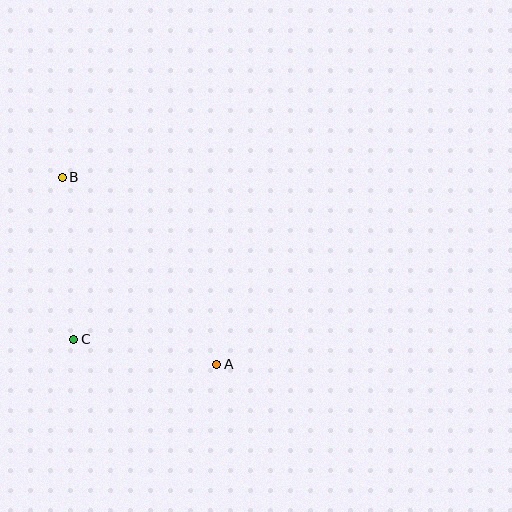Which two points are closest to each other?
Points A and C are closest to each other.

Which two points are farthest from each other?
Points A and B are farthest from each other.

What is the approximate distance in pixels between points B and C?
The distance between B and C is approximately 163 pixels.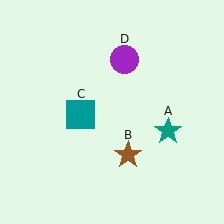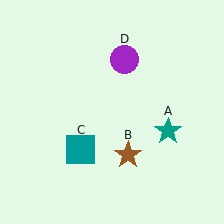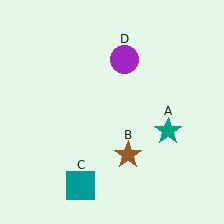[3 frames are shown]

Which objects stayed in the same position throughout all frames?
Teal star (object A) and brown star (object B) and purple circle (object D) remained stationary.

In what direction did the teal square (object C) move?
The teal square (object C) moved down.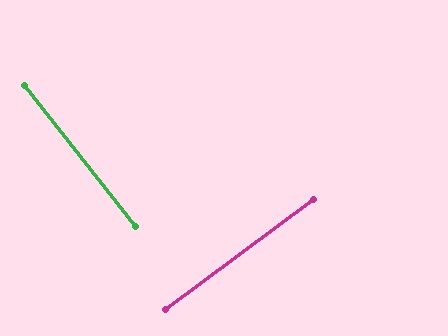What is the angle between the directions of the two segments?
Approximately 88 degrees.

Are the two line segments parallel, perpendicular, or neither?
Perpendicular — they meet at approximately 88°.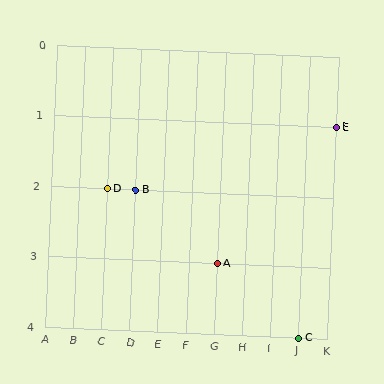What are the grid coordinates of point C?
Point C is at grid coordinates (J, 4).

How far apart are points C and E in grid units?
Points C and E are 1 column and 3 rows apart (about 3.2 grid units diagonally).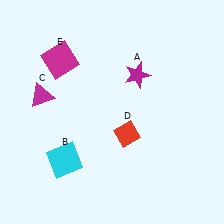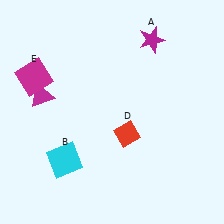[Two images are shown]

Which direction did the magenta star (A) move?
The magenta star (A) moved up.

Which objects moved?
The objects that moved are: the magenta star (A), the magenta square (E).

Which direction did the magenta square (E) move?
The magenta square (E) moved left.